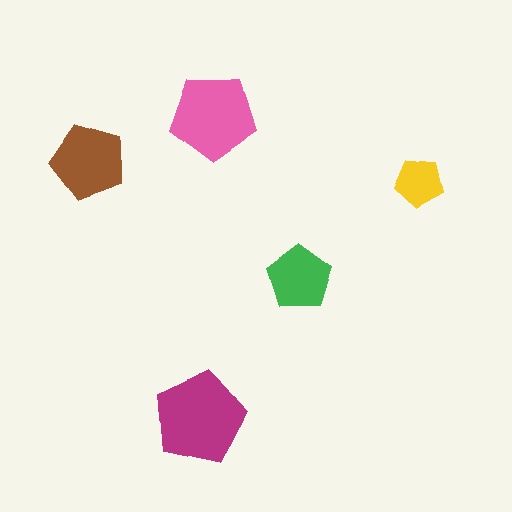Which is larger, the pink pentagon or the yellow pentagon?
The pink one.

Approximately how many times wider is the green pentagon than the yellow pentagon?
About 1.5 times wider.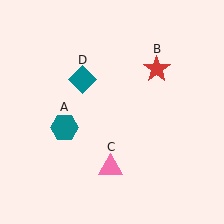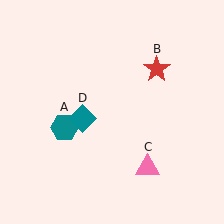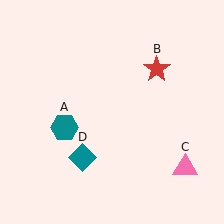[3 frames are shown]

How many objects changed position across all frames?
2 objects changed position: pink triangle (object C), teal diamond (object D).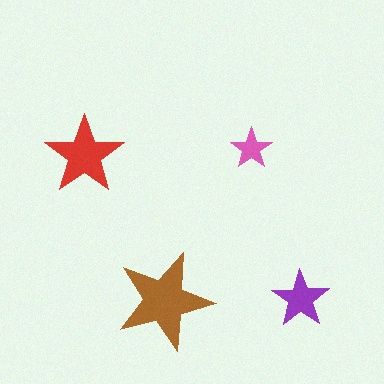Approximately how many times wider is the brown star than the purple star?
About 1.5 times wider.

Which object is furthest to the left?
The red star is leftmost.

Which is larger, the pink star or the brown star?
The brown one.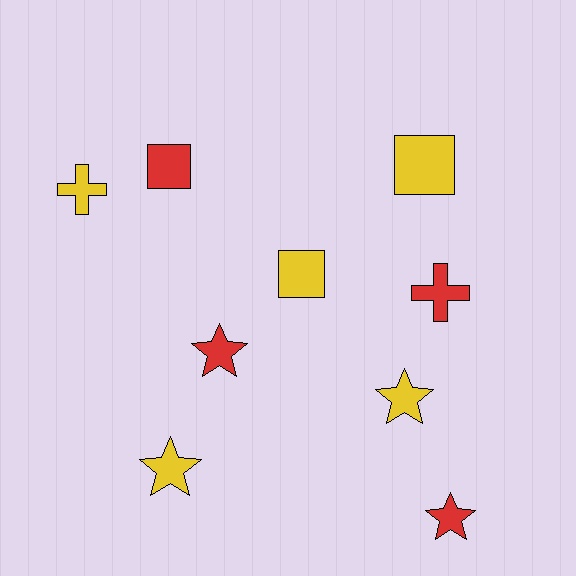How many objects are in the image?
There are 9 objects.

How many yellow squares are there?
There are 2 yellow squares.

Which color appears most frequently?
Yellow, with 5 objects.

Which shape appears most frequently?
Star, with 4 objects.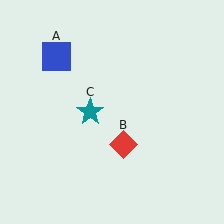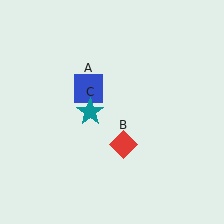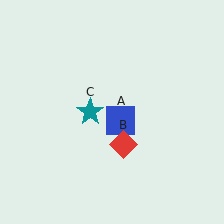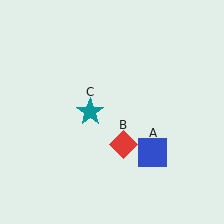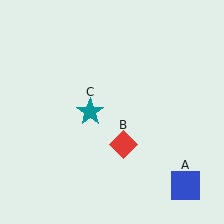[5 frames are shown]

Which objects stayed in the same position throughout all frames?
Red diamond (object B) and teal star (object C) remained stationary.